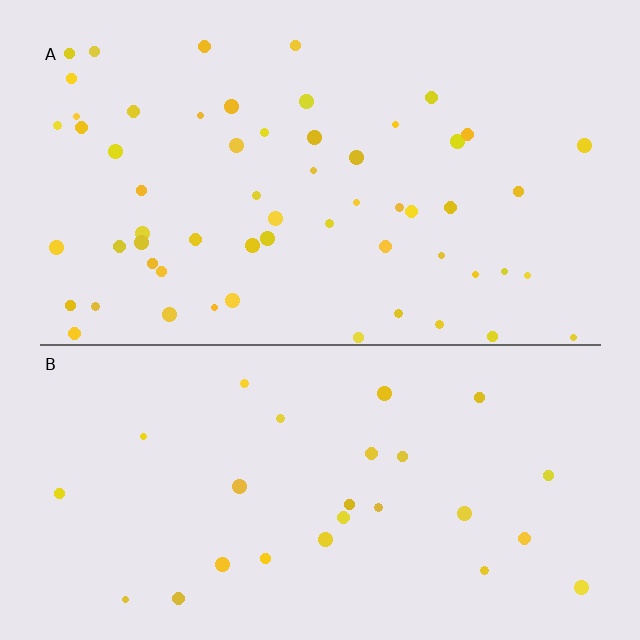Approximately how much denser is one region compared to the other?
Approximately 2.2× — region A over region B.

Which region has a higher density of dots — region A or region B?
A (the top).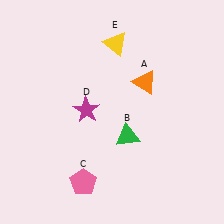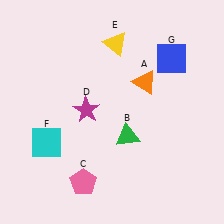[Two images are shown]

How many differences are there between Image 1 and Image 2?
There are 2 differences between the two images.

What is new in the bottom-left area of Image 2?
A cyan square (F) was added in the bottom-left area of Image 2.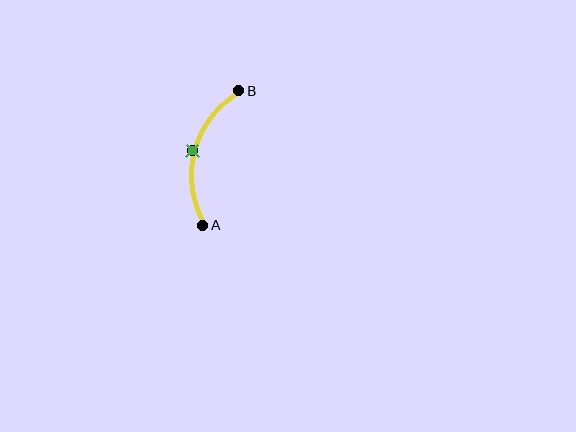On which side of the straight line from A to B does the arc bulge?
The arc bulges to the left of the straight line connecting A and B.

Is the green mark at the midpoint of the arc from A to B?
Yes. The green mark lies on the arc at equal arc-length from both A and B — it is the arc midpoint.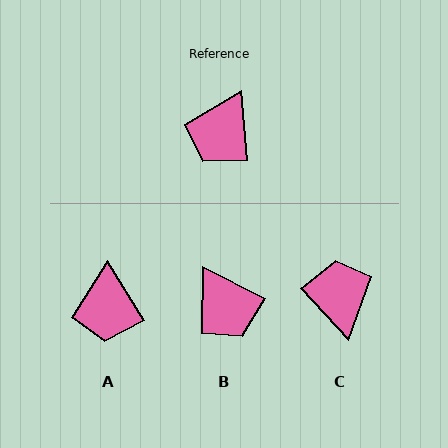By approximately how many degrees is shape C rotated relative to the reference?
Approximately 141 degrees clockwise.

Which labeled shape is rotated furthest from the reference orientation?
C, about 141 degrees away.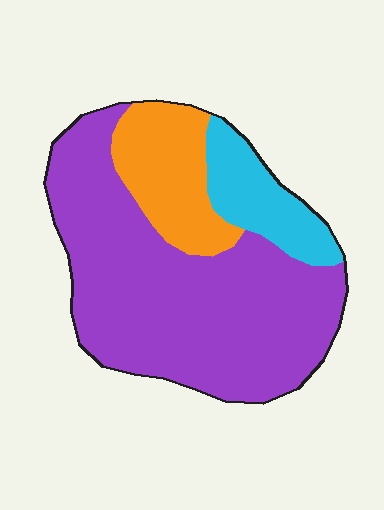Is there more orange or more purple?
Purple.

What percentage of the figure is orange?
Orange takes up between a sixth and a third of the figure.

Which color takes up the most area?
Purple, at roughly 70%.